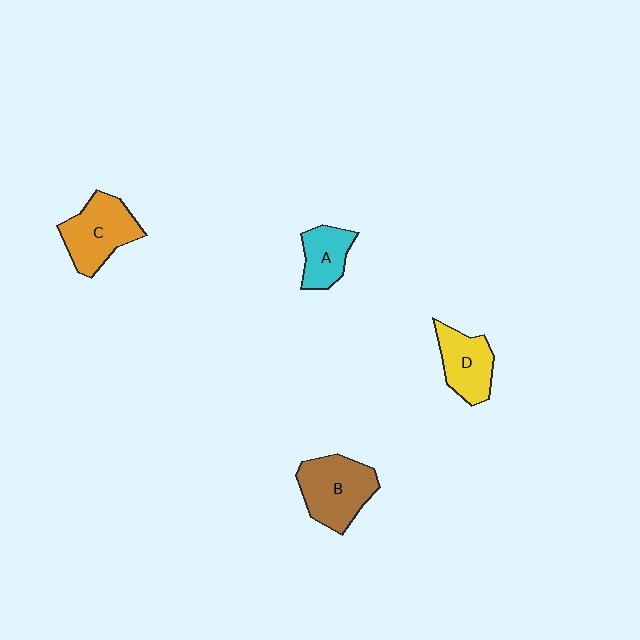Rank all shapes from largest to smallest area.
From largest to smallest: B (brown), C (orange), D (yellow), A (cyan).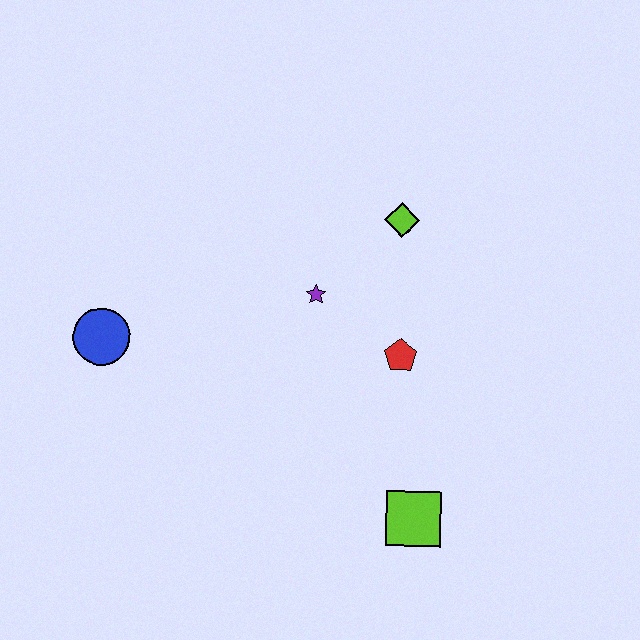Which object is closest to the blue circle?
The purple star is closest to the blue circle.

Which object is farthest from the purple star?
The lime square is farthest from the purple star.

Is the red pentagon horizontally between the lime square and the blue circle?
Yes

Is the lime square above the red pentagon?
No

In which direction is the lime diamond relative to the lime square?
The lime diamond is above the lime square.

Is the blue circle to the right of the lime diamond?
No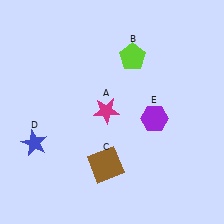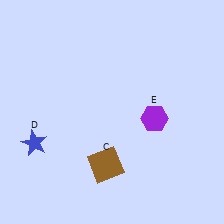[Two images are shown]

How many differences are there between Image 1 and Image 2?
There are 2 differences between the two images.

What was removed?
The magenta star (A), the lime pentagon (B) were removed in Image 2.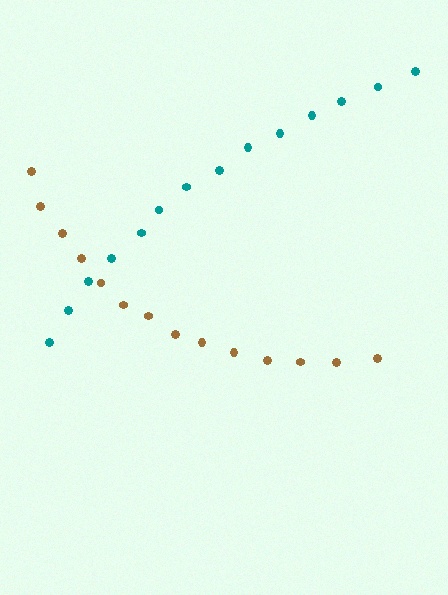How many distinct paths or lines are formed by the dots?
There are 2 distinct paths.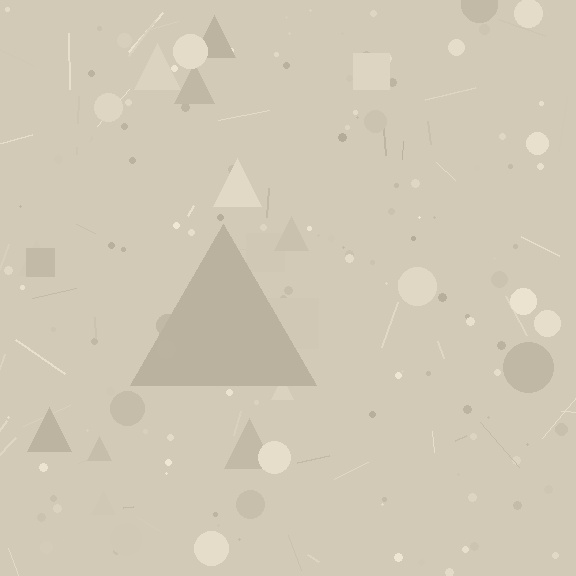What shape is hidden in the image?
A triangle is hidden in the image.